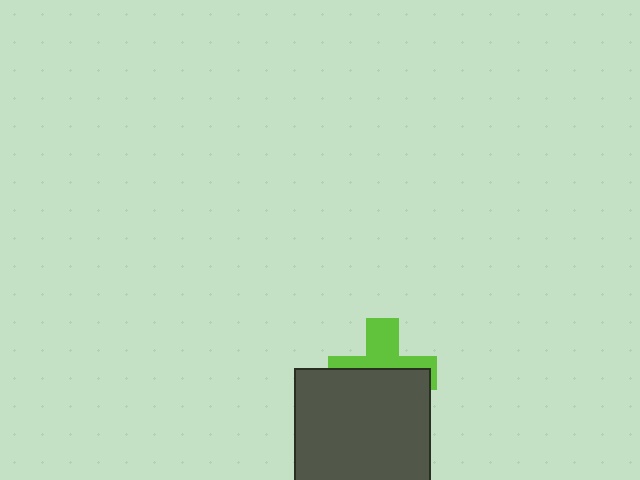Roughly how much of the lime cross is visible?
A small part of it is visible (roughly 43%).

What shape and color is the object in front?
The object in front is a dark gray square.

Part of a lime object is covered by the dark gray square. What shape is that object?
It is a cross.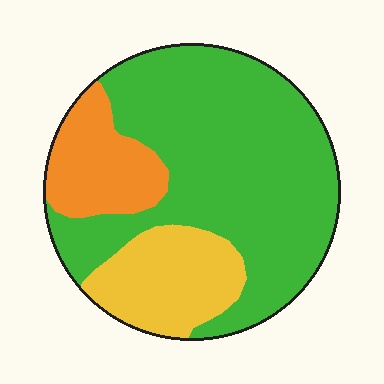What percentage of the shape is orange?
Orange covers 16% of the shape.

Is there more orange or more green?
Green.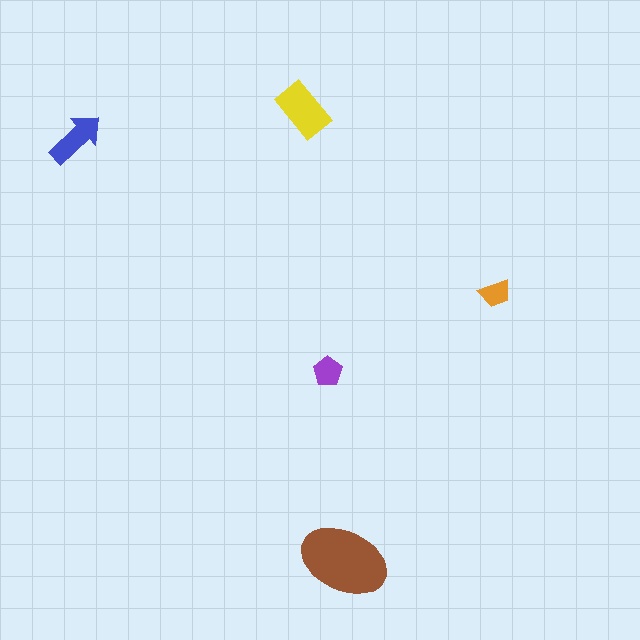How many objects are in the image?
There are 5 objects in the image.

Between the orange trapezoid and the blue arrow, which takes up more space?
The blue arrow.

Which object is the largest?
The brown ellipse.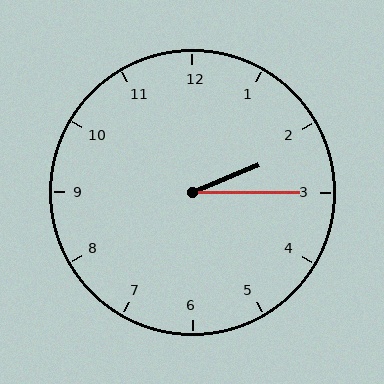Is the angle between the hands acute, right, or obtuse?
It is acute.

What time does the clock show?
2:15.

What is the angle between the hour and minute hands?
Approximately 22 degrees.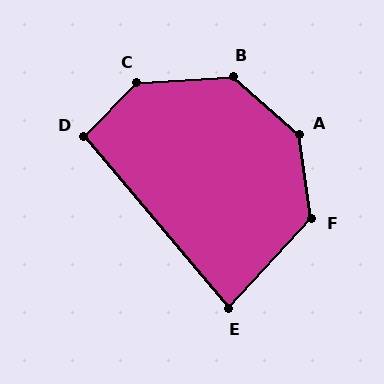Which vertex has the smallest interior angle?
E, at approximately 83 degrees.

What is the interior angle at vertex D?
Approximately 95 degrees (approximately right).